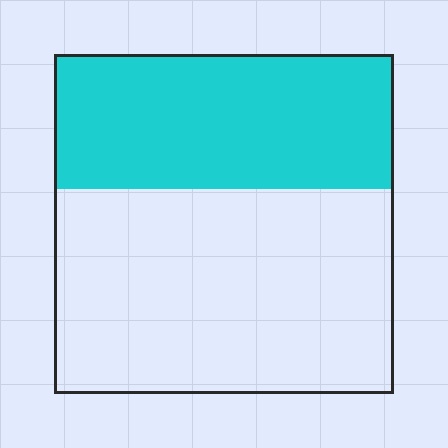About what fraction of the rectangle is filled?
About two fifths (2/5).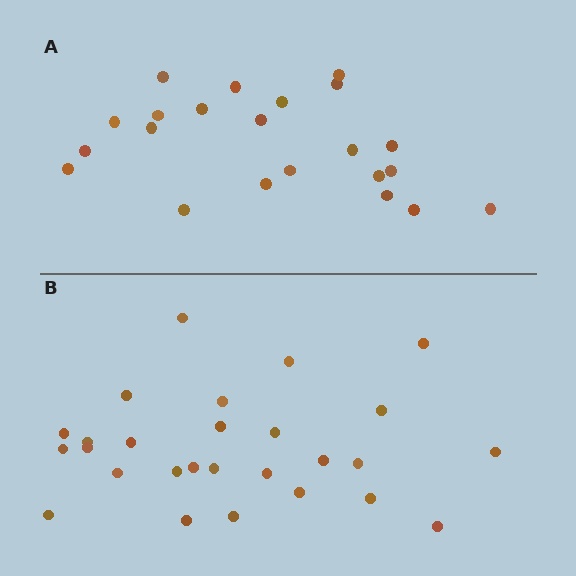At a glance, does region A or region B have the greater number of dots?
Region B (the bottom region) has more dots.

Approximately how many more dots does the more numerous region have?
Region B has about 5 more dots than region A.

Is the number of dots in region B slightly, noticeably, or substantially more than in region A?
Region B has only slightly more — the two regions are fairly close. The ratio is roughly 1.2 to 1.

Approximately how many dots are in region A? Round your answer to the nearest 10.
About 20 dots. (The exact count is 22, which rounds to 20.)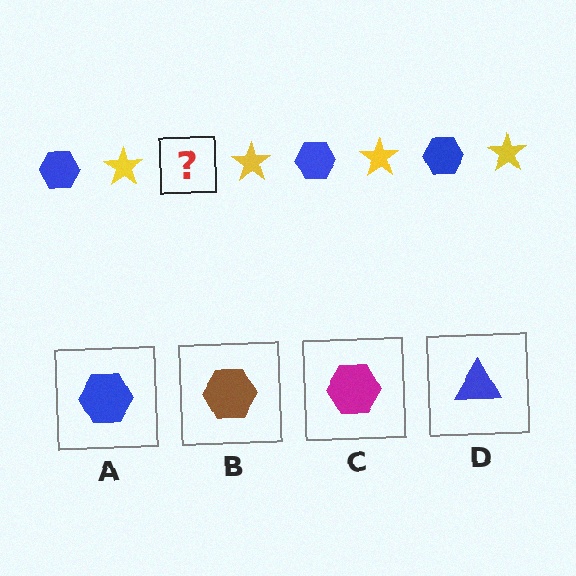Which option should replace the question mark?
Option A.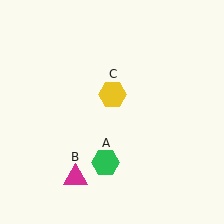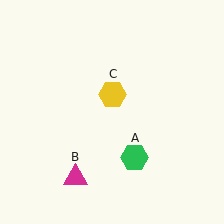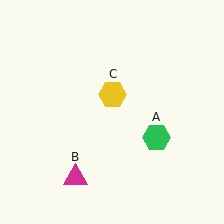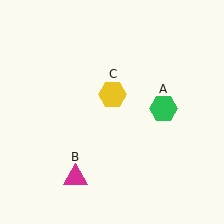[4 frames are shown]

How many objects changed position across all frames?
1 object changed position: green hexagon (object A).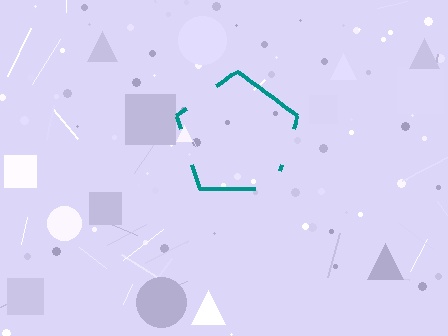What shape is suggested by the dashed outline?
The dashed outline suggests a pentagon.